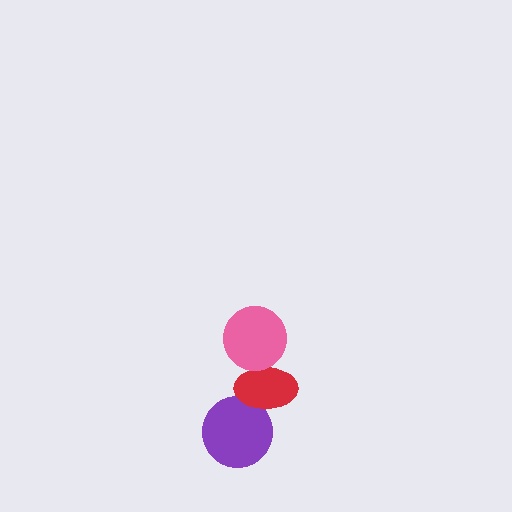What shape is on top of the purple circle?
The red ellipse is on top of the purple circle.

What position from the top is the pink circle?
The pink circle is 1st from the top.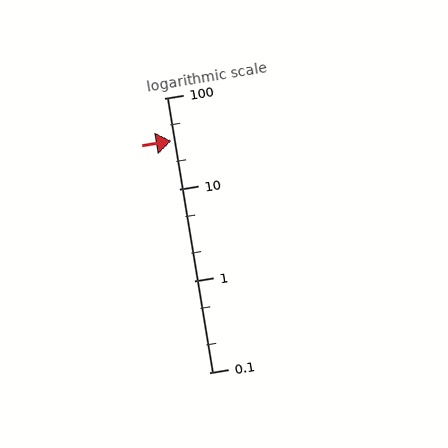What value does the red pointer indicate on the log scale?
The pointer indicates approximately 34.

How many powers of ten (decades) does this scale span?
The scale spans 3 decades, from 0.1 to 100.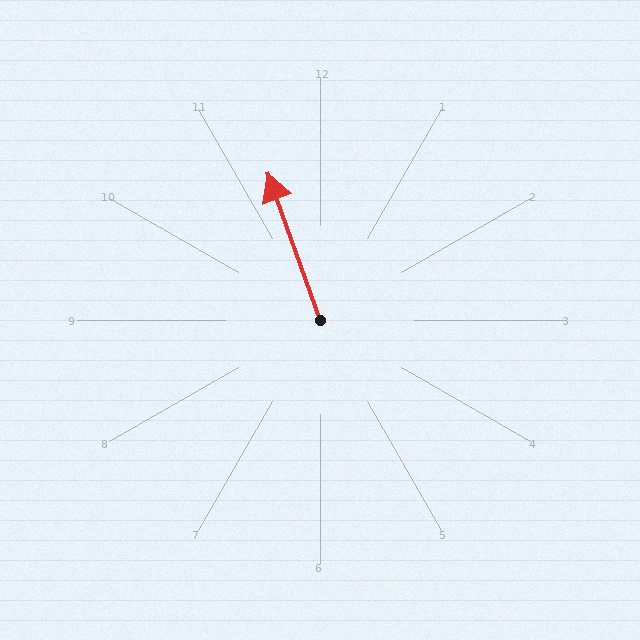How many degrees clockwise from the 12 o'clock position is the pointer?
Approximately 341 degrees.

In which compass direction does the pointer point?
North.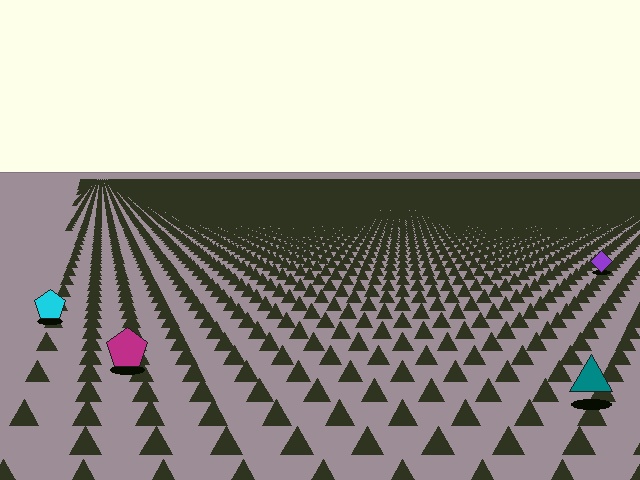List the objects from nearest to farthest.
From nearest to farthest: the teal triangle, the magenta pentagon, the cyan pentagon, the purple diamond.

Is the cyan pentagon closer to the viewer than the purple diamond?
Yes. The cyan pentagon is closer — you can tell from the texture gradient: the ground texture is coarser near it.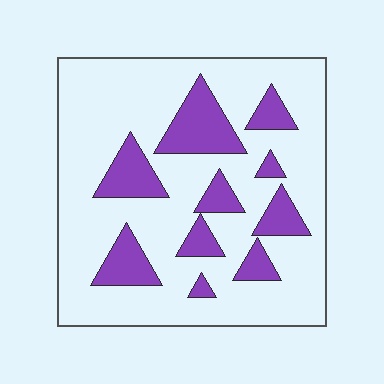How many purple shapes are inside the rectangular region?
10.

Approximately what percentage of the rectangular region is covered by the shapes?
Approximately 20%.